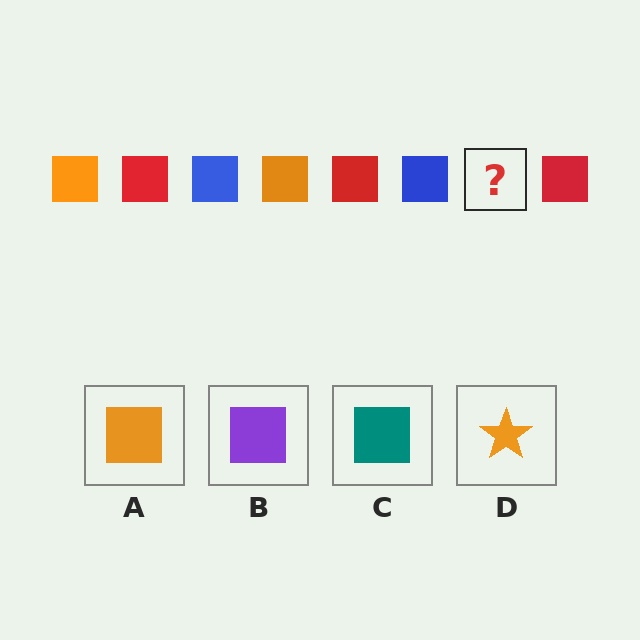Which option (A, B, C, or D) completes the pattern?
A.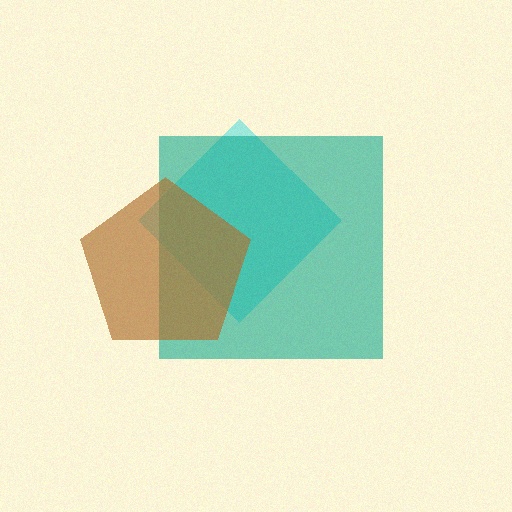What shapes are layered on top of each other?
The layered shapes are: a cyan diamond, a teal square, a brown pentagon.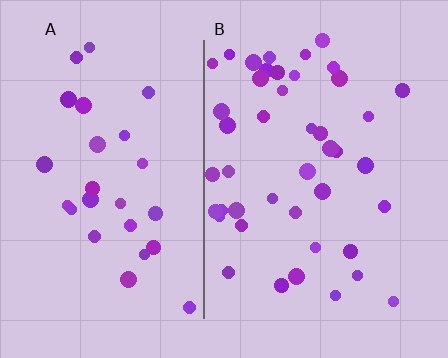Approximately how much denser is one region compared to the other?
Approximately 1.6× — region B over region A.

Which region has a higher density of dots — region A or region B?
B (the right).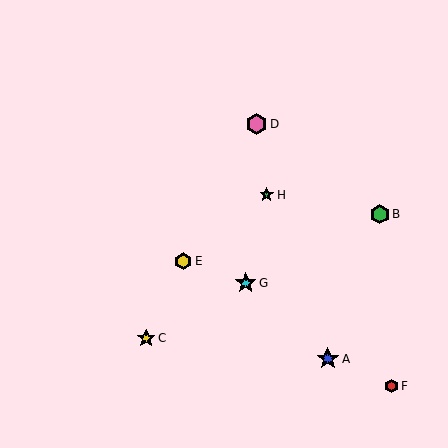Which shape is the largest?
The blue star (labeled A) is the largest.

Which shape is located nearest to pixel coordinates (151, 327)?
The yellow star (labeled C) at (146, 338) is nearest to that location.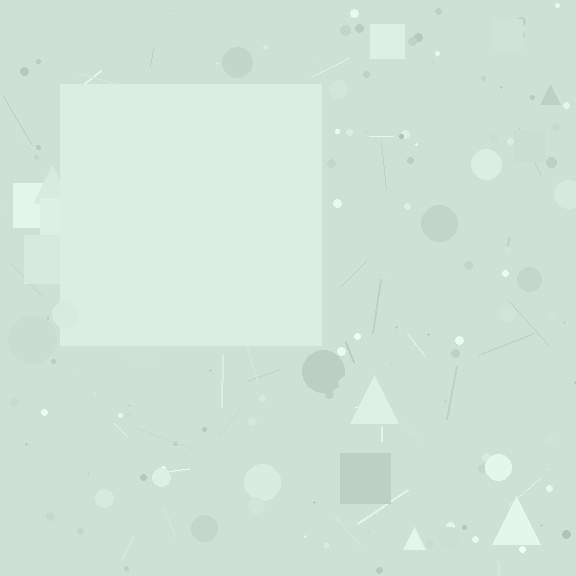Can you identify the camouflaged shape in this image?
The camouflaged shape is a square.